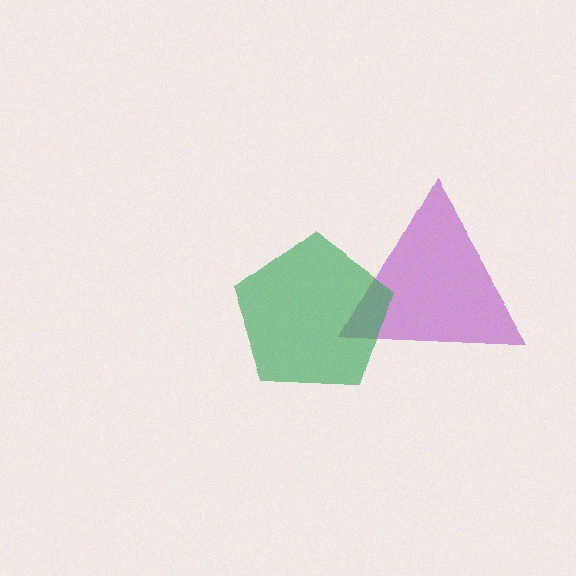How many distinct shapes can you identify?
There are 2 distinct shapes: a purple triangle, a green pentagon.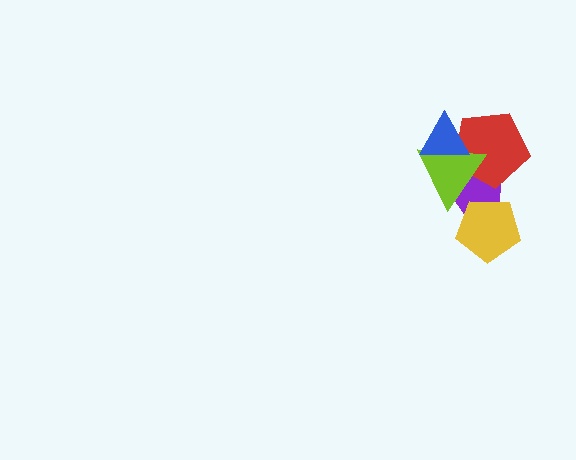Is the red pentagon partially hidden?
Yes, it is partially covered by another shape.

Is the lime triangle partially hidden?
Yes, it is partially covered by another shape.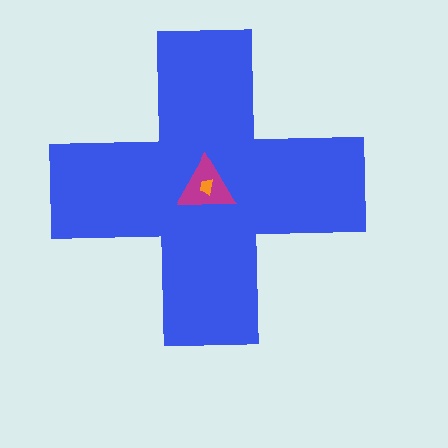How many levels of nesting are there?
3.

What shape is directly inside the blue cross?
The magenta triangle.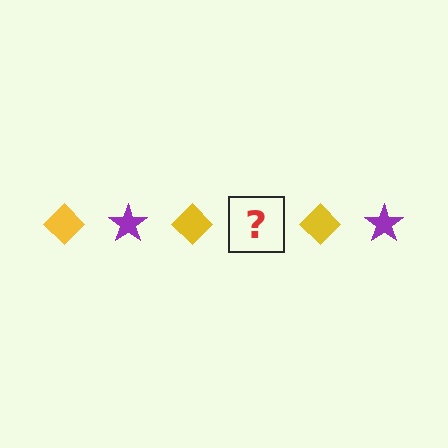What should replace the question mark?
The question mark should be replaced with a purple star.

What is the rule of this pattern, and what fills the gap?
The rule is that the pattern alternates between yellow diamond and purple star. The gap should be filled with a purple star.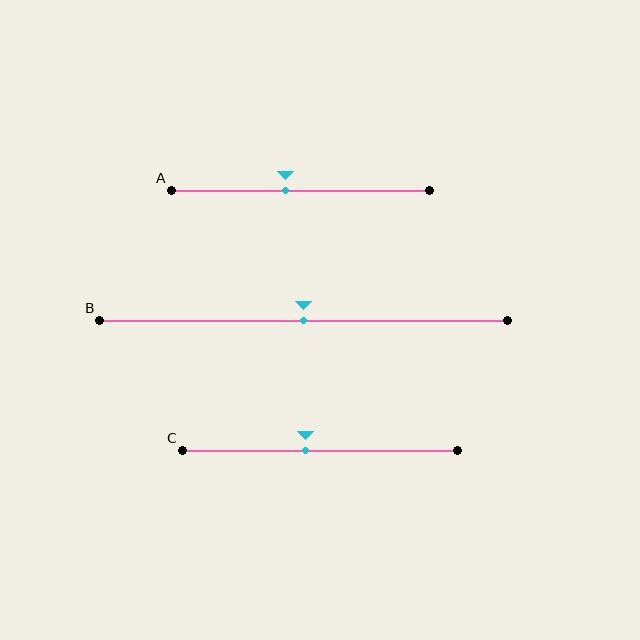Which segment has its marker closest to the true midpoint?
Segment B has its marker closest to the true midpoint.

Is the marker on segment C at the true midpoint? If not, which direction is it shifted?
No, the marker on segment C is shifted to the left by about 5% of the segment length.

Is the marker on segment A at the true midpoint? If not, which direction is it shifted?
No, the marker on segment A is shifted to the left by about 6% of the segment length.